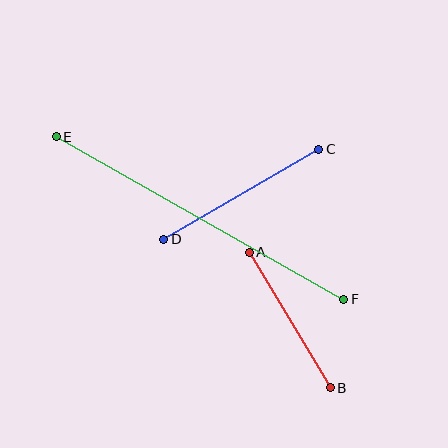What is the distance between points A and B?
The distance is approximately 158 pixels.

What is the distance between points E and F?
The distance is approximately 331 pixels.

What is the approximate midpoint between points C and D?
The midpoint is at approximately (241, 194) pixels.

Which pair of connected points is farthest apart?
Points E and F are farthest apart.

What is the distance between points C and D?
The distance is approximately 179 pixels.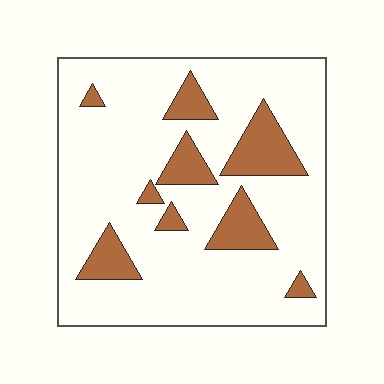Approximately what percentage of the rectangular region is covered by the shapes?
Approximately 20%.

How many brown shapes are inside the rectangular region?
9.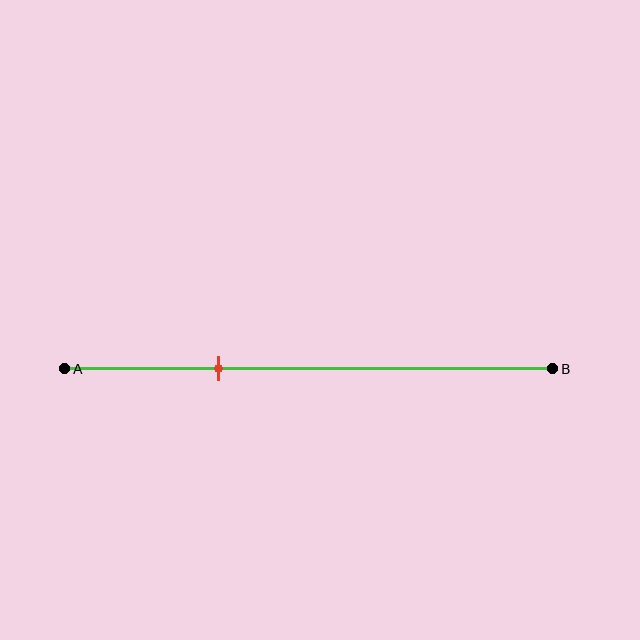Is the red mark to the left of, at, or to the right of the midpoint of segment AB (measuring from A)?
The red mark is to the left of the midpoint of segment AB.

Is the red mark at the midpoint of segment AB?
No, the mark is at about 30% from A, not at the 50% midpoint.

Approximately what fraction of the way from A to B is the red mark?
The red mark is approximately 30% of the way from A to B.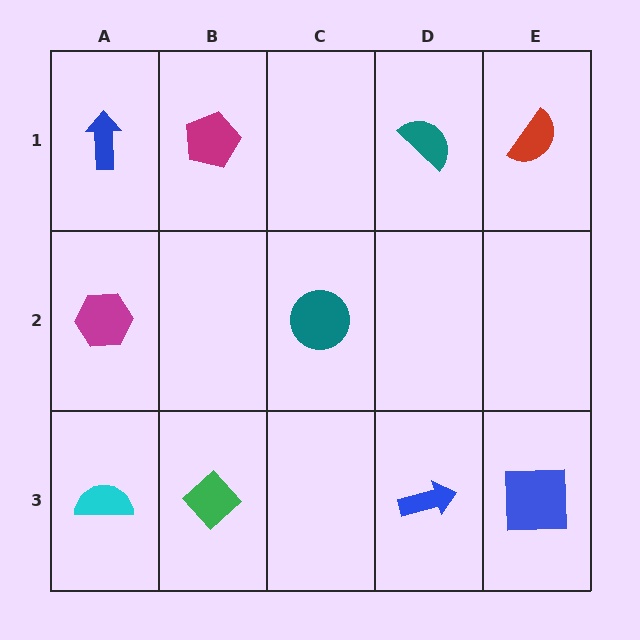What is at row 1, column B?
A magenta pentagon.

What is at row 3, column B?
A green diamond.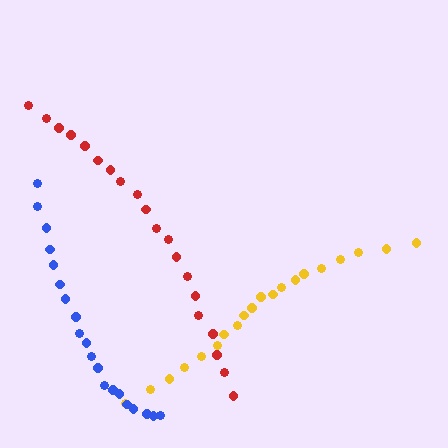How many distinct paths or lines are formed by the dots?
There are 3 distinct paths.